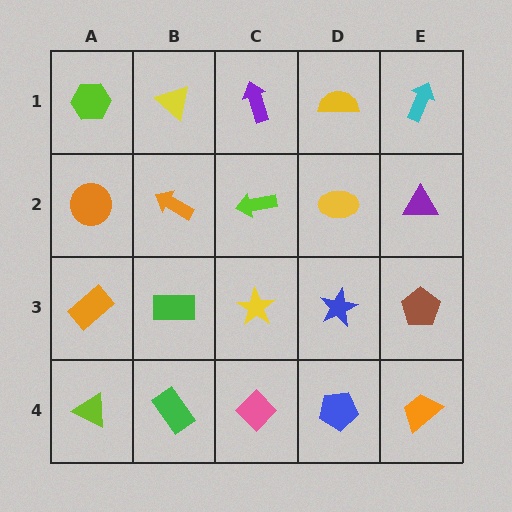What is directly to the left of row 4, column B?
A lime triangle.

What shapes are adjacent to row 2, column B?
A yellow triangle (row 1, column B), a green rectangle (row 3, column B), an orange circle (row 2, column A), a lime arrow (row 2, column C).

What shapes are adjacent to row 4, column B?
A green rectangle (row 3, column B), a lime triangle (row 4, column A), a pink diamond (row 4, column C).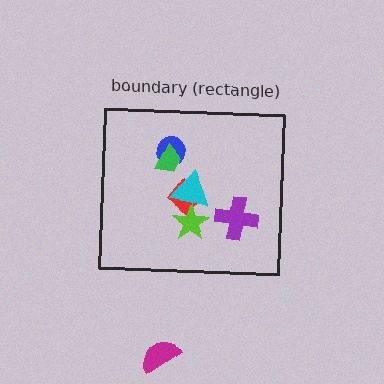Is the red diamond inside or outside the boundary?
Inside.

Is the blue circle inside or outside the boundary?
Inside.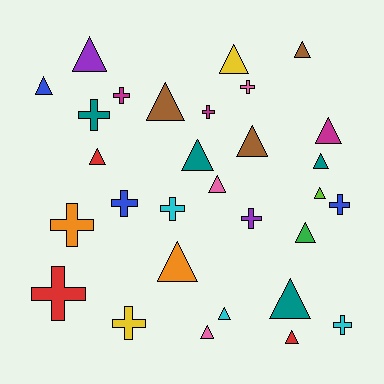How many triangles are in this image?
There are 18 triangles.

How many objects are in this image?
There are 30 objects.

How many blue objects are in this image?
There are 3 blue objects.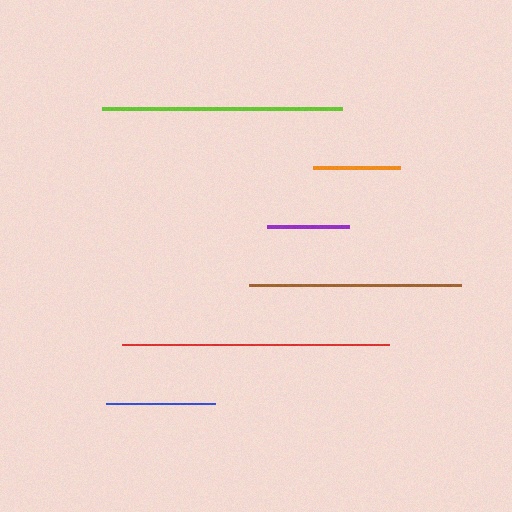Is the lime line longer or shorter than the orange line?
The lime line is longer than the orange line.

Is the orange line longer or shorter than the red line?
The red line is longer than the orange line.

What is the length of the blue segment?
The blue segment is approximately 109 pixels long.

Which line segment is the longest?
The red line is the longest at approximately 267 pixels.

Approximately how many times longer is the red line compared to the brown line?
The red line is approximately 1.3 times the length of the brown line.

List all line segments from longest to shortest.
From longest to shortest: red, lime, brown, blue, orange, purple.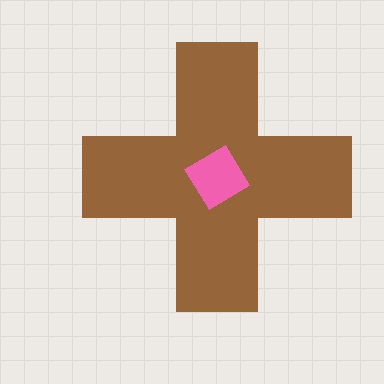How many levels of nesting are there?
2.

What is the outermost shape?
The brown cross.